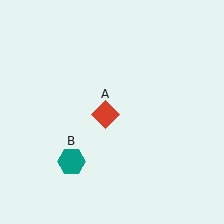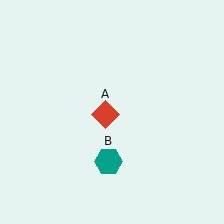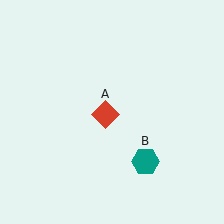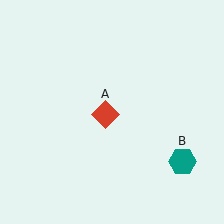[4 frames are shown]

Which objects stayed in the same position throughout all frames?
Red diamond (object A) remained stationary.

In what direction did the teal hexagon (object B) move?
The teal hexagon (object B) moved right.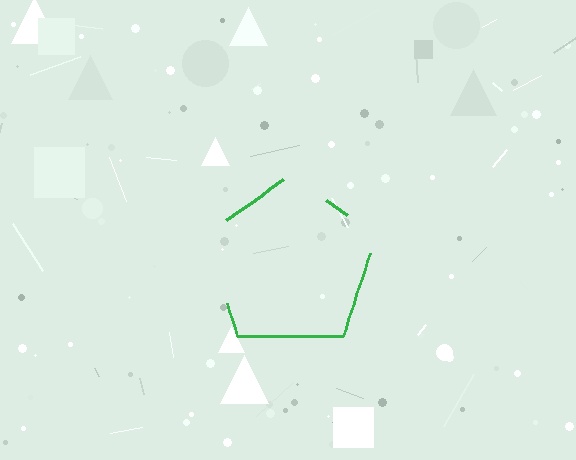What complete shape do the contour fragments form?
The contour fragments form a pentagon.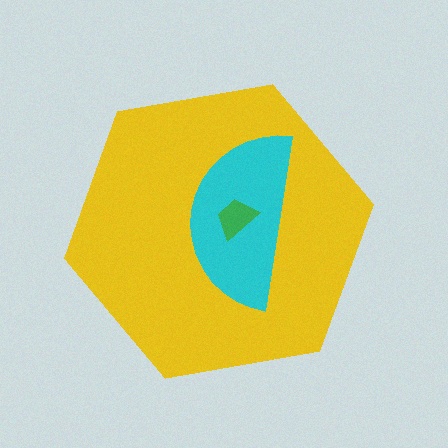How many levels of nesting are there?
3.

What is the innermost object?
The green trapezoid.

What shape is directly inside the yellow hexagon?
The cyan semicircle.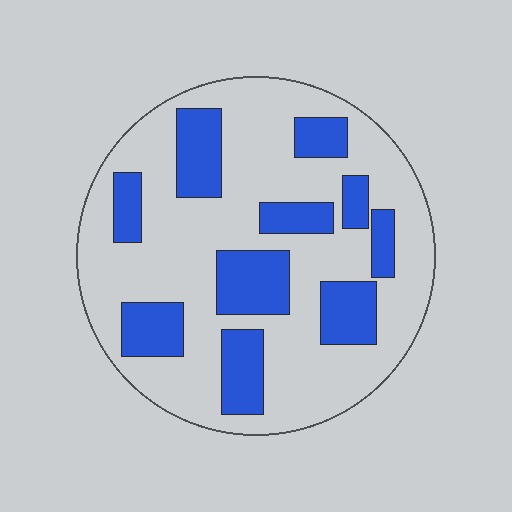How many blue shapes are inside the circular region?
10.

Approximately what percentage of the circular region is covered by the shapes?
Approximately 30%.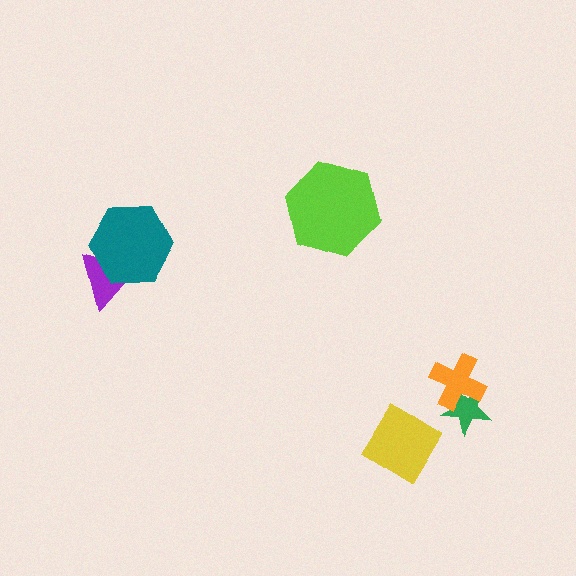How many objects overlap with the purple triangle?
1 object overlaps with the purple triangle.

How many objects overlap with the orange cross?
1 object overlaps with the orange cross.